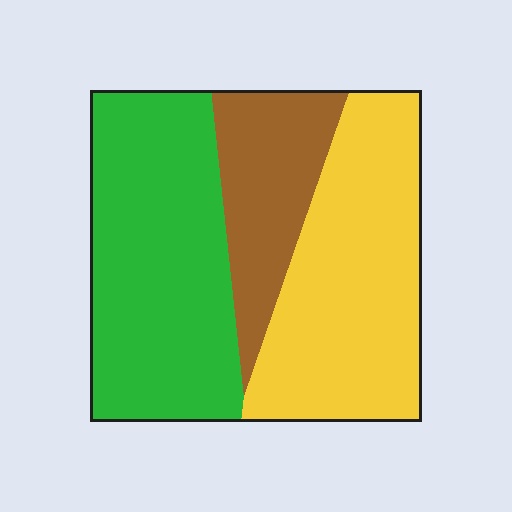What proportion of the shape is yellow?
Yellow covers about 40% of the shape.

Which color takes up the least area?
Brown, at roughly 20%.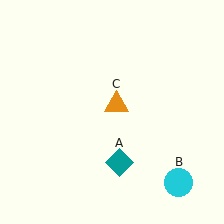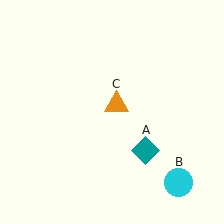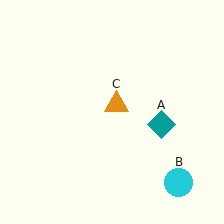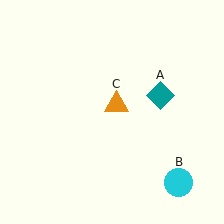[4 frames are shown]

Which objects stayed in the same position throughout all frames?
Cyan circle (object B) and orange triangle (object C) remained stationary.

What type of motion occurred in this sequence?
The teal diamond (object A) rotated counterclockwise around the center of the scene.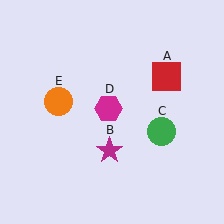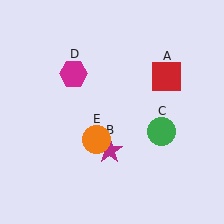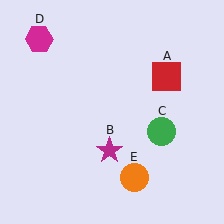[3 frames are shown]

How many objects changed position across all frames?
2 objects changed position: magenta hexagon (object D), orange circle (object E).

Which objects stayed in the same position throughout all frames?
Red square (object A) and magenta star (object B) and green circle (object C) remained stationary.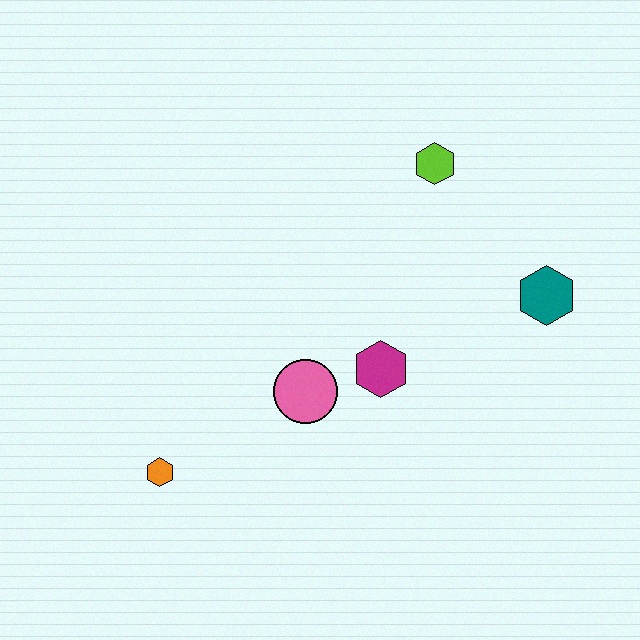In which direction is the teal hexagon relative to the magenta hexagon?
The teal hexagon is to the right of the magenta hexagon.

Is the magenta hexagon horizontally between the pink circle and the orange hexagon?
No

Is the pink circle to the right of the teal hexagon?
No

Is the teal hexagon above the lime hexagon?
No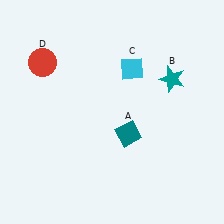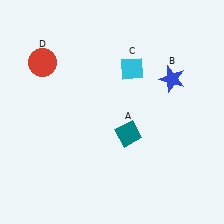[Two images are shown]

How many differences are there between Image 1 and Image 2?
There is 1 difference between the two images.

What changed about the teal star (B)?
In Image 1, B is teal. In Image 2, it changed to blue.